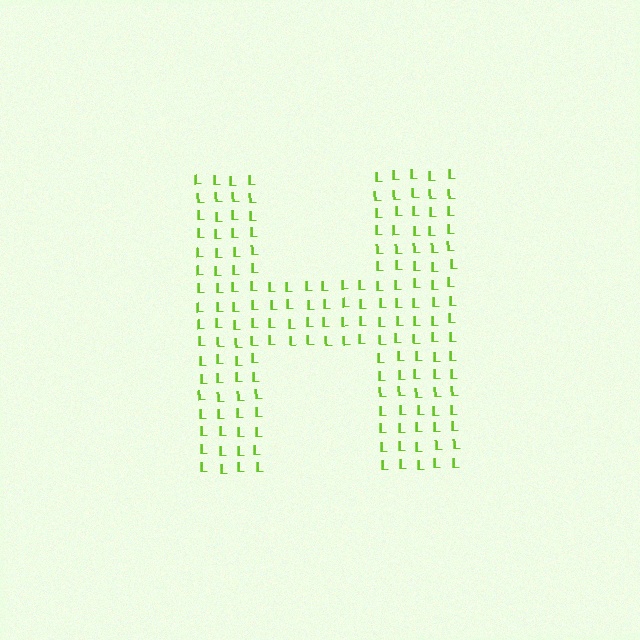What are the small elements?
The small elements are letter L's.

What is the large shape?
The large shape is the letter H.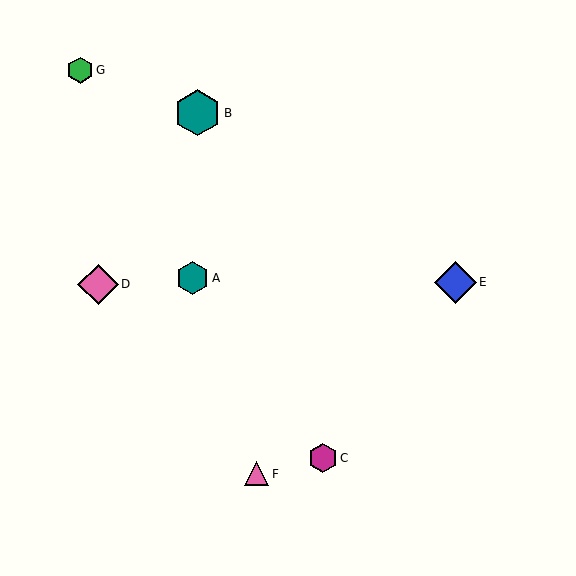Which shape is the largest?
The teal hexagon (labeled B) is the largest.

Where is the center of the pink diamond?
The center of the pink diamond is at (98, 284).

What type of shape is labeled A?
Shape A is a teal hexagon.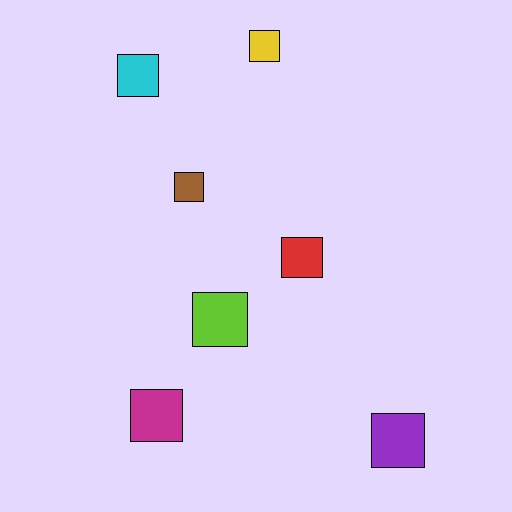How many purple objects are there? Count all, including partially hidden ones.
There is 1 purple object.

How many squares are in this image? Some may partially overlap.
There are 7 squares.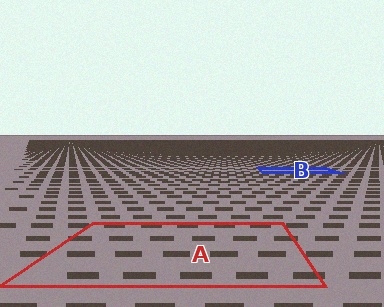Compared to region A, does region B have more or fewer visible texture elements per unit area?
Region B has more texture elements per unit area — they are packed more densely because it is farther away.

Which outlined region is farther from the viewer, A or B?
Region B is farther from the viewer — the texture elements inside it appear smaller and more densely packed.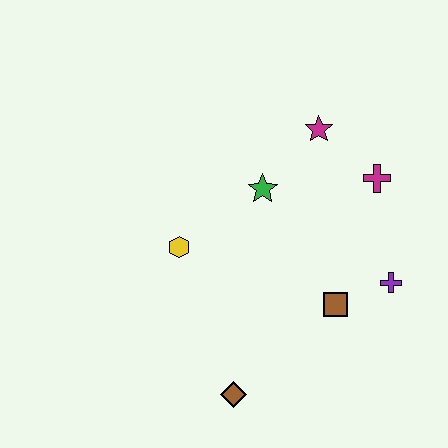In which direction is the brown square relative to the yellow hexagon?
The brown square is to the right of the yellow hexagon.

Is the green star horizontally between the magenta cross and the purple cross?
No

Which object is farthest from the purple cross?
The yellow hexagon is farthest from the purple cross.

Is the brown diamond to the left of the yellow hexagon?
No